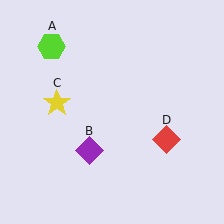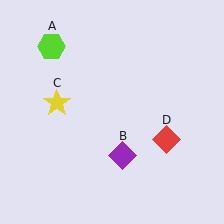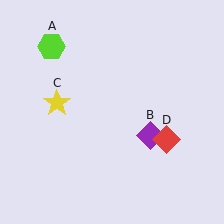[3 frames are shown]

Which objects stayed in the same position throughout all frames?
Lime hexagon (object A) and yellow star (object C) and red diamond (object D) remained stationary.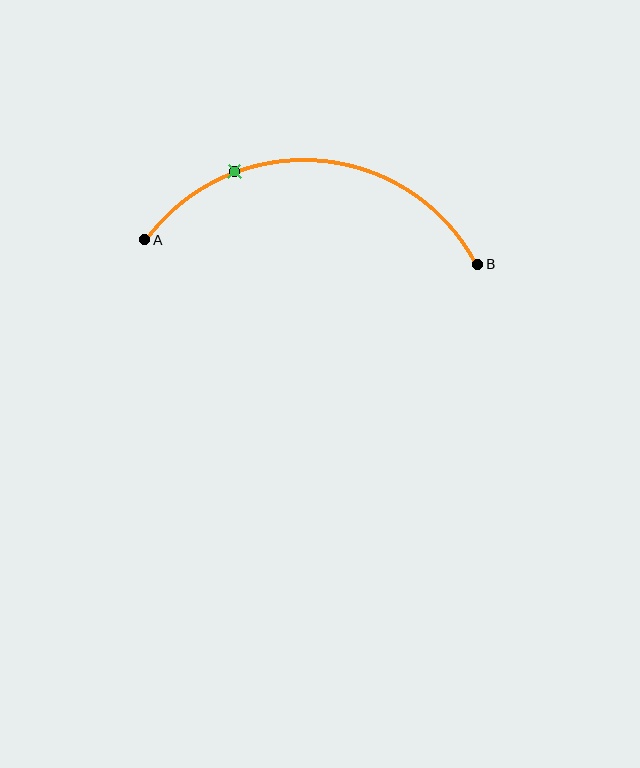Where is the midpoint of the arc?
The arc midpoint is the point on the curve farthest from the straight line joining A and B. It sits above that line.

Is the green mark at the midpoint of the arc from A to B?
No. The green mark lies on the arc but is closer to endpoint A. The arc midpoint would be at the point on the curve equidistant along the arc from both A and B.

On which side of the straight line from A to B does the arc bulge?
The arc bulges above the straight line connecting A and B.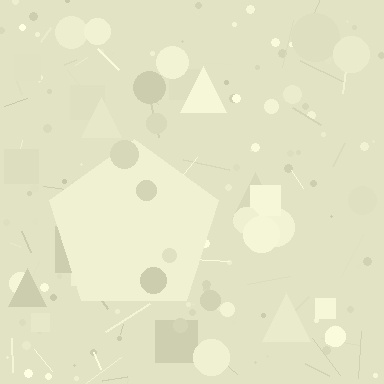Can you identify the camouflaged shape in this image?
The camouflaged shape is a pentagon.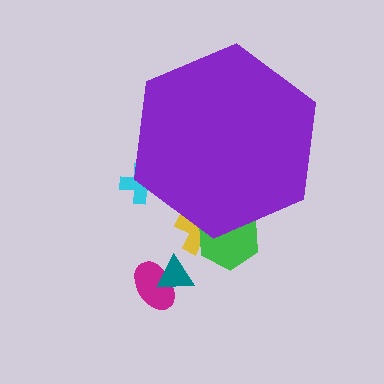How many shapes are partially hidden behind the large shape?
4 shapes are partially hidden.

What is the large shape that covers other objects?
A purple hexagon.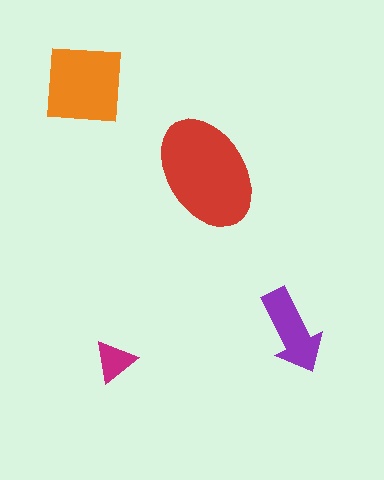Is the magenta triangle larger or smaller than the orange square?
Smaller.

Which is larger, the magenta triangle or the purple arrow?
The purple arrow.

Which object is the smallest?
The magenta triangle.